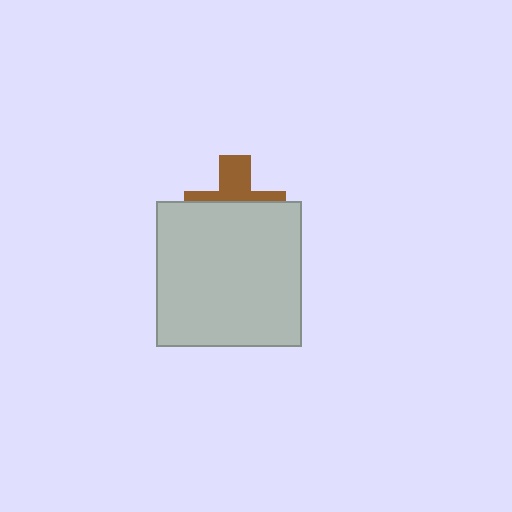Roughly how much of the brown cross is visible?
A small part of it is visible (roughly 40%).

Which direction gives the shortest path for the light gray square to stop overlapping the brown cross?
Moving down gives the shortest separation.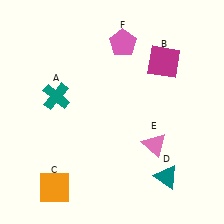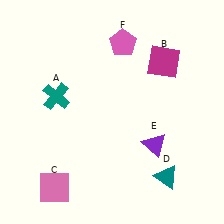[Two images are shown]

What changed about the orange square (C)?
In Image 1, C is orange. In Image 2, it changed to pink.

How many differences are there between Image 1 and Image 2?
There are 2 differences between the two images.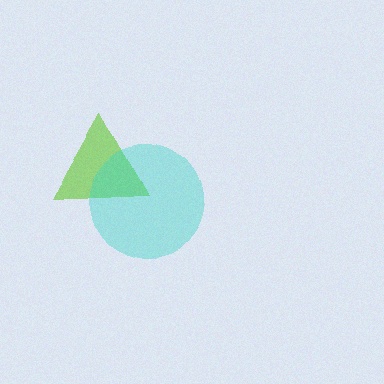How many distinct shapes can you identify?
There are 2 distinct shapes: a lime triangle, a cyan circle.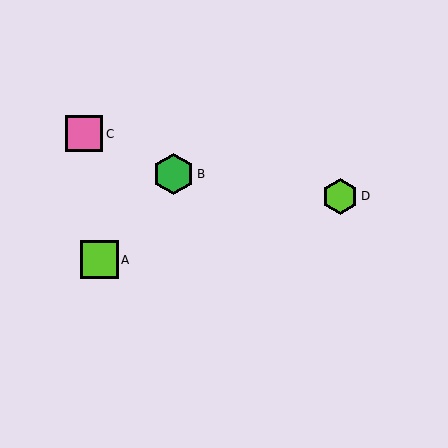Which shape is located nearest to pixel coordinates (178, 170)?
The green hexagon (labeled B) at (174, 174) is nearest to that location.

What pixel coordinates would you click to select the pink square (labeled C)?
Click at (84, 134) to select the pink square C.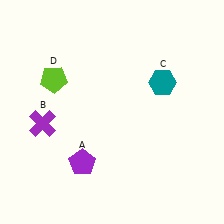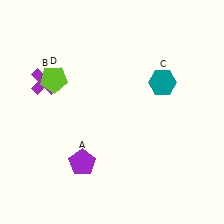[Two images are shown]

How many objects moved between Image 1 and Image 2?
1 object moved between the two images.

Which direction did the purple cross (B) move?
The purple cross (B) moved up.